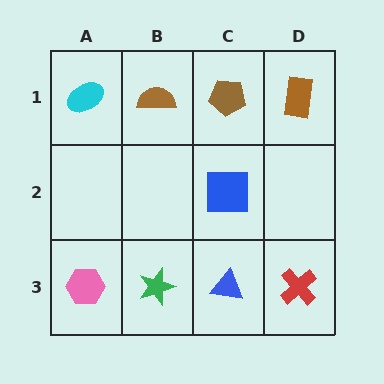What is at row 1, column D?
A brown rectangle.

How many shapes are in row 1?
4 shapes.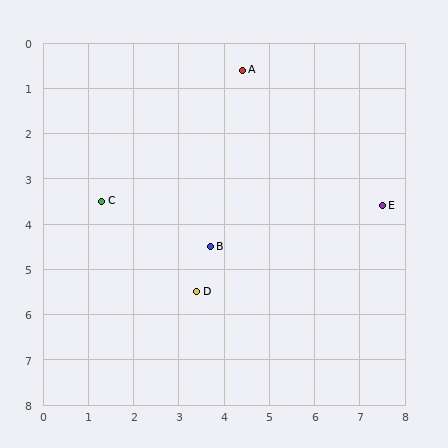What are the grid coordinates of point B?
Point B is at approximately (3.7, 4.5).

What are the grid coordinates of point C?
Point C is at approximately (1.3, 3.5).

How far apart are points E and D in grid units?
Points E and D are about 4.5 grid units apart.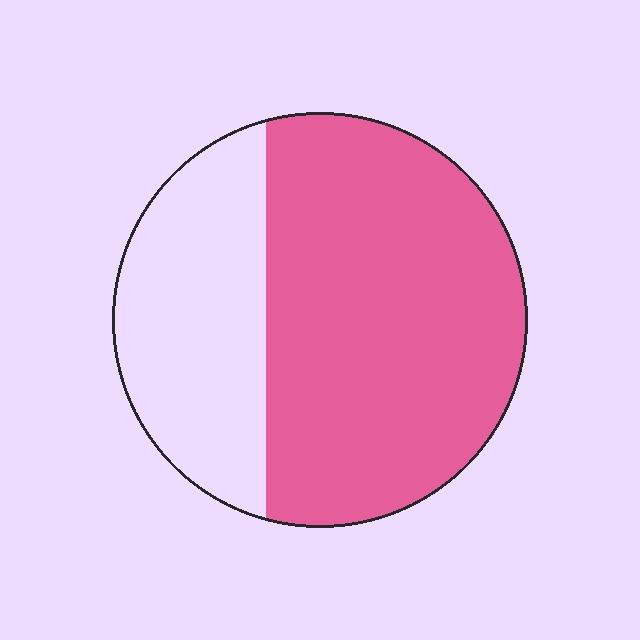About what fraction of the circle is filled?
About two thirds (2/3).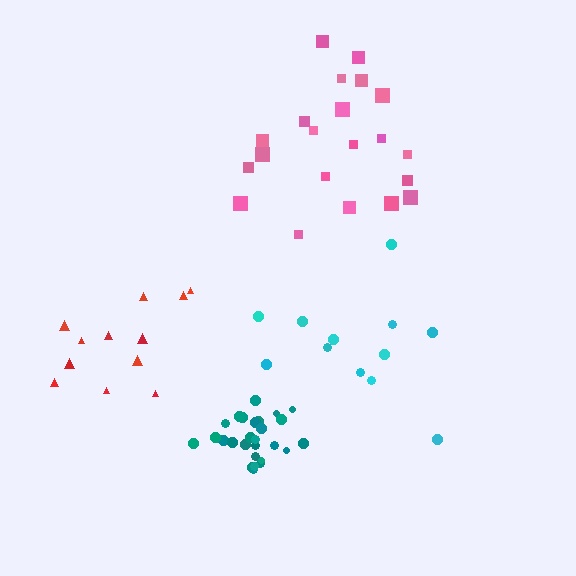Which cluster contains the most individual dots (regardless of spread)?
Teal (27).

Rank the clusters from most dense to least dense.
teal, red, pink, cyan.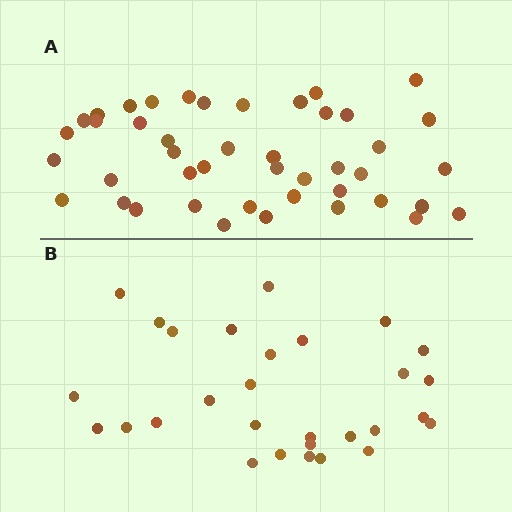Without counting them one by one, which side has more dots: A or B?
Region A (the top region) has more dots.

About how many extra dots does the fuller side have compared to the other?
Region A has approximately 15 more dots than region B.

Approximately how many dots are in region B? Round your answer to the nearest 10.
About 30 dots. (The exact count is 29, which rounds to 30.)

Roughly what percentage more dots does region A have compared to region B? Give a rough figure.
About 50% more.